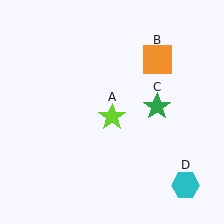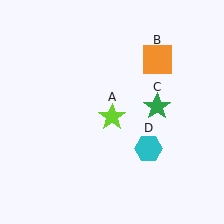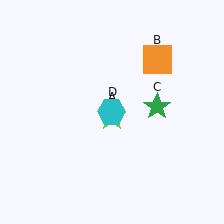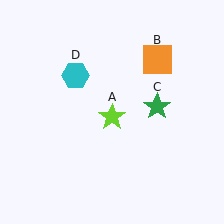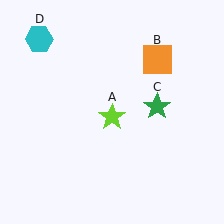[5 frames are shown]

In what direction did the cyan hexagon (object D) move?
The cyan hexagon (object D) moved up and to the left.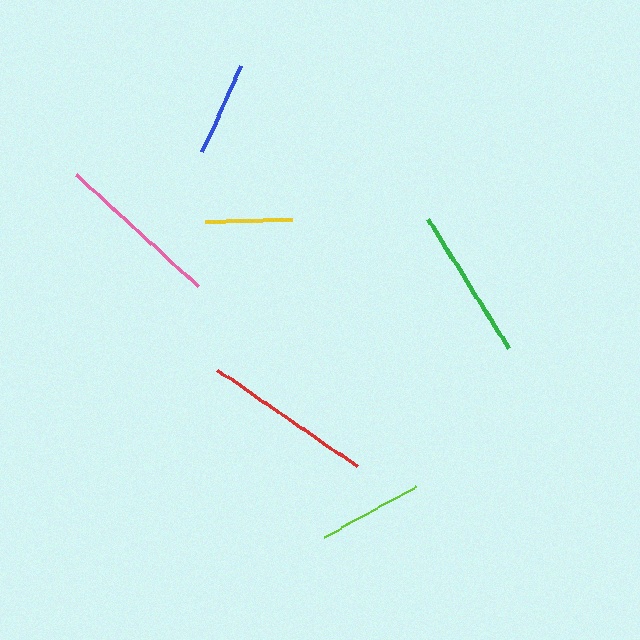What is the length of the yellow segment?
The yellow segment is approximately 87 pixels long.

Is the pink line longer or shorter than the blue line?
The pink line is longer than the blue line.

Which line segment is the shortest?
The yellow line is the shortest at approximately 87 pixels.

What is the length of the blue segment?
The blue segment is approximately 94 pixels long.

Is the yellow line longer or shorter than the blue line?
The blue line is longer than the yellow line.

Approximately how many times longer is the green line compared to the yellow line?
The green line is approximately 1.7 times the length of the yellow line.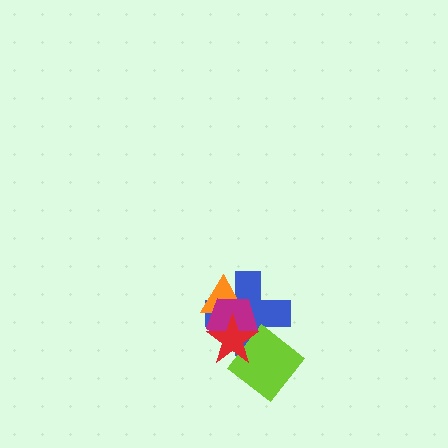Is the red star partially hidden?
No, no other shape covers it.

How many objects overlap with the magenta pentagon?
4 objects overlap with the magenta pentagon.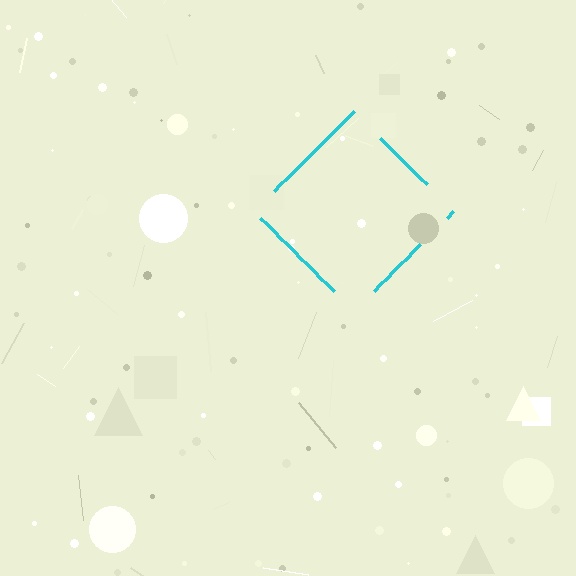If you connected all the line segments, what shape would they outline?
They would outline a diamond.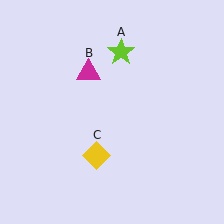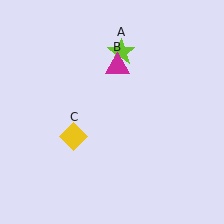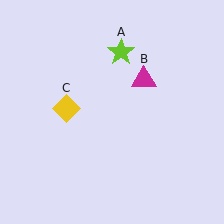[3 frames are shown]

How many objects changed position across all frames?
2 objects changed position: magenta triangle (object B), yellow diamond (object C).